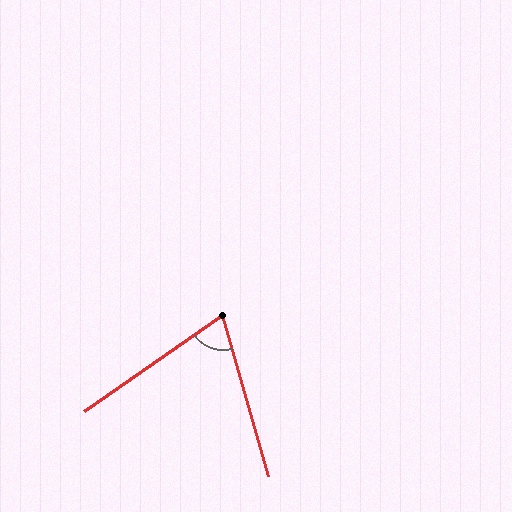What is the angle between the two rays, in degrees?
Approximately 71 degrees.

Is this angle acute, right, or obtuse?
It is acute.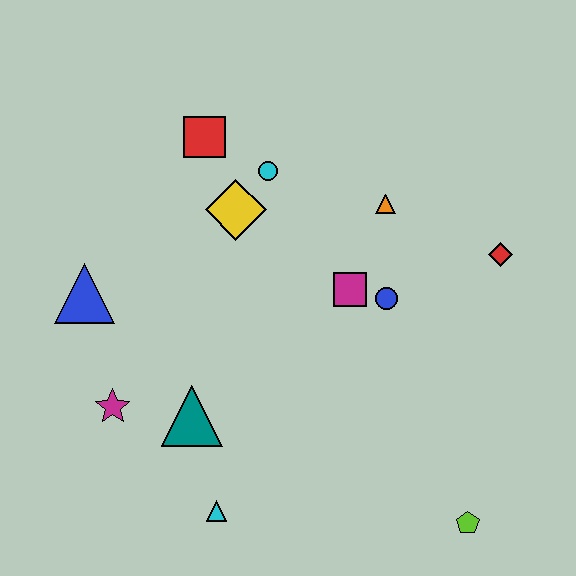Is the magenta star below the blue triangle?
Yes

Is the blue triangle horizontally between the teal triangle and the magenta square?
No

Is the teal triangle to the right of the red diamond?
No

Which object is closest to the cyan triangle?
The teal triangle is closest to the cyan triangle.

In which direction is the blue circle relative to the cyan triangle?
The blue circle is above the cyan triangle.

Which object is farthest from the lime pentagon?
The red square is farthest from the lime pentagon.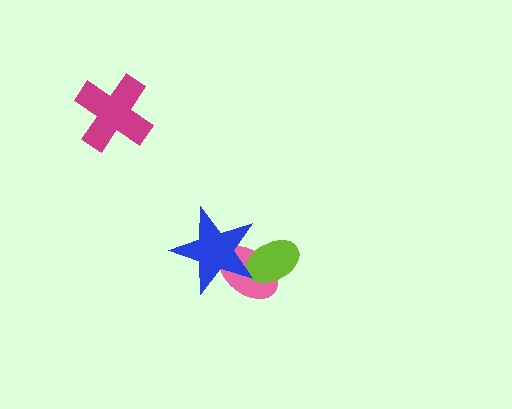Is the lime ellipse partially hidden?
Yes, it is partially covered by another shape.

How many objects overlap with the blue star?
2 objects overlap with the blue star.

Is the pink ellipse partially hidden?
Yes, it is partially covered by another shape.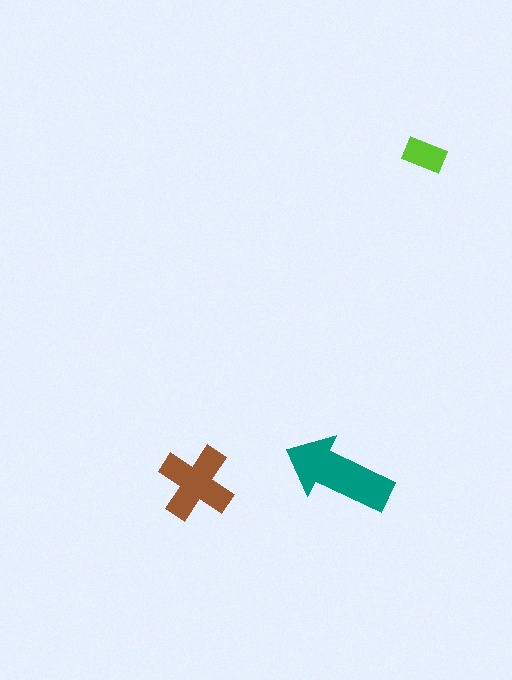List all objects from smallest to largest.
The lime rectangle, the brown cross, the teal arrow.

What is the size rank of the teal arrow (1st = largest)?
1st.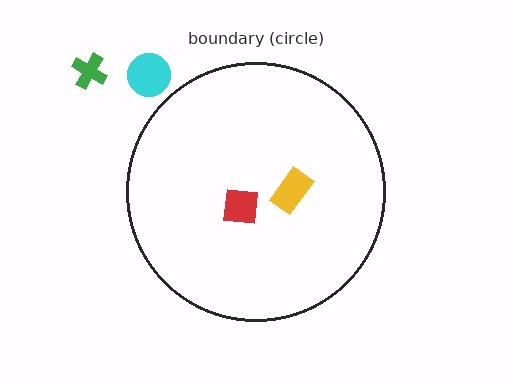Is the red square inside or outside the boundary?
Inside.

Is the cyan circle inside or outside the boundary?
Outside.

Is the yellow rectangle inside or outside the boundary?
Inside.